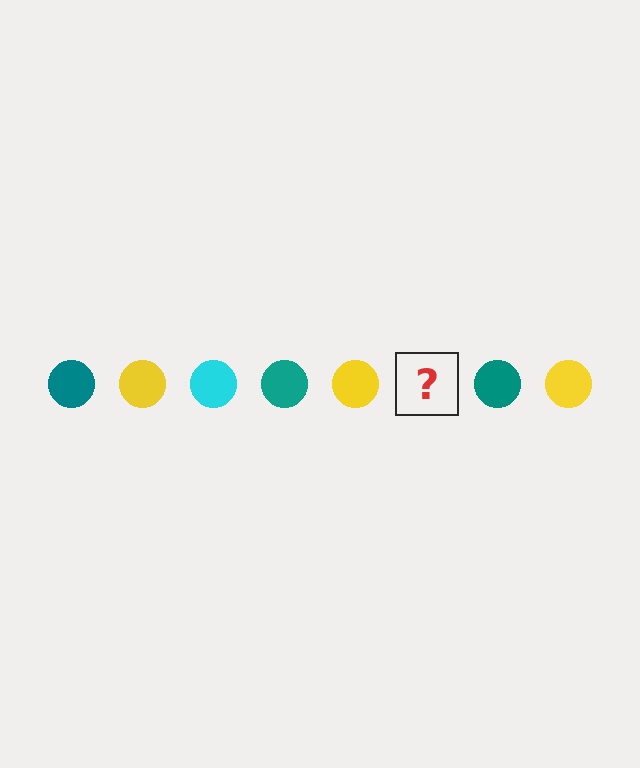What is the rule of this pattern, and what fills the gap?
The rule is that the pattern cycles through teal, yellow, cyan circles. The gap should be filled with a cyan circle.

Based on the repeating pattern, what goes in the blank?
The blank should be a cyan circle.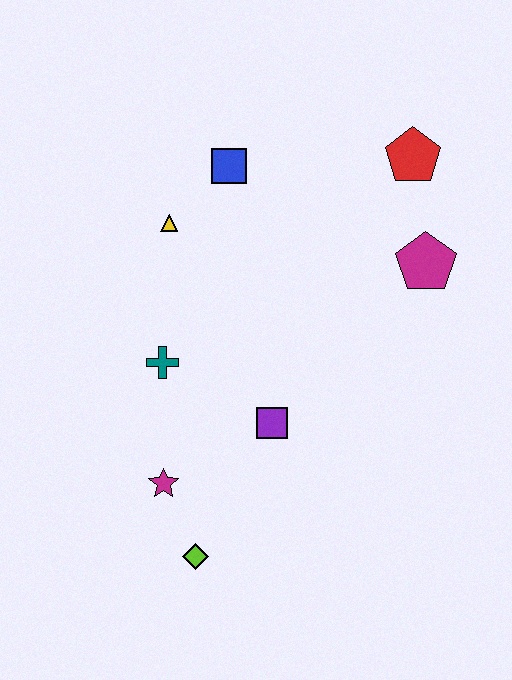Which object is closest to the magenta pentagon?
The red pentagon is closest to the magenta pentagon.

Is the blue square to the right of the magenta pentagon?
No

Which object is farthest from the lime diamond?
The red pentagon is farthest from the lime diamond.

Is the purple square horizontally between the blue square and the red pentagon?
Yes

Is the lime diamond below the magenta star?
Yes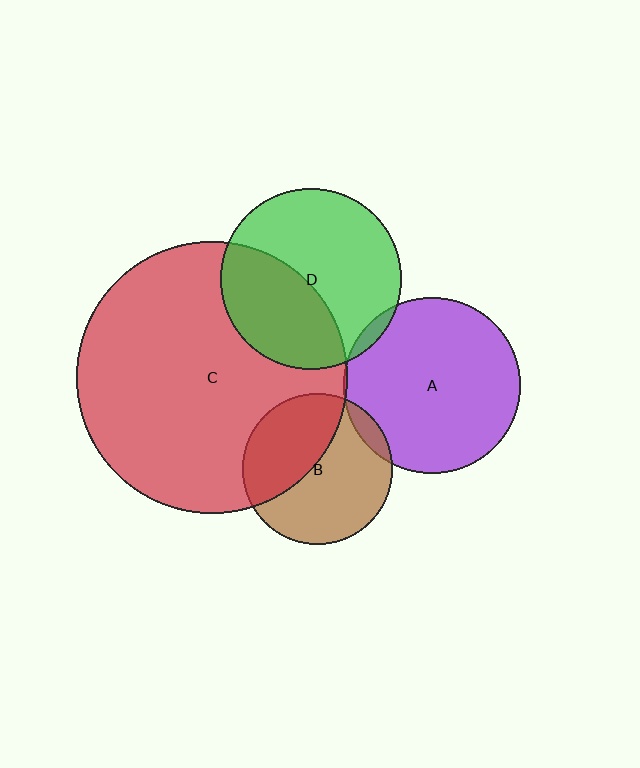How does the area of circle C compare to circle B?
Approximately 3.2 times.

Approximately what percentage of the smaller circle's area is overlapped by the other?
Approximately 5%.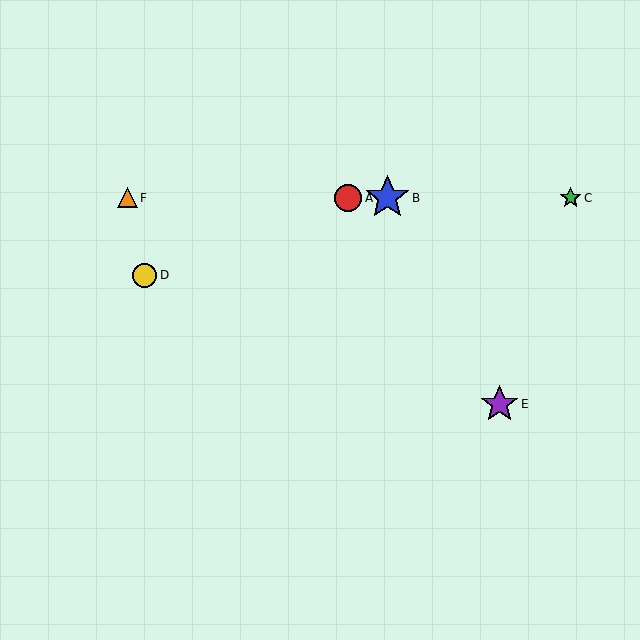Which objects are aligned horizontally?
Objects A, B, C, F are aligned horizontally.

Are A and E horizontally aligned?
No, A is at y≈198 and E is at y≈404.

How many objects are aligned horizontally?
4 objects (A, B, C, F) are aligned horizontally.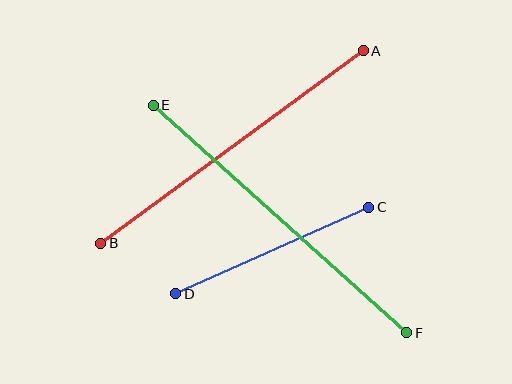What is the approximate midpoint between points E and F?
The midpoint is at approximately (280, 219) pixels.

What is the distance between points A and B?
The distance is approximately 325 pixels.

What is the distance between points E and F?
The distance is approximately 341 pixels.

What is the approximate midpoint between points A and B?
The midpoint is at approximately (232, 147) pixels.